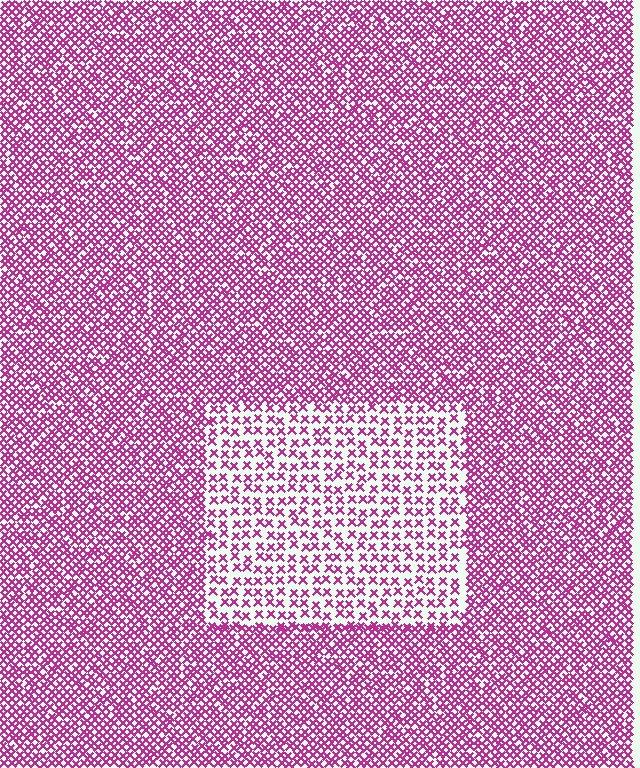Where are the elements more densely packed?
The elements are more densely packed outside the rectangle boundary.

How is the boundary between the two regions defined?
The boundary is defined by a change in element density (approximately 2.1x ratio). All elements are the same color, size, and shape.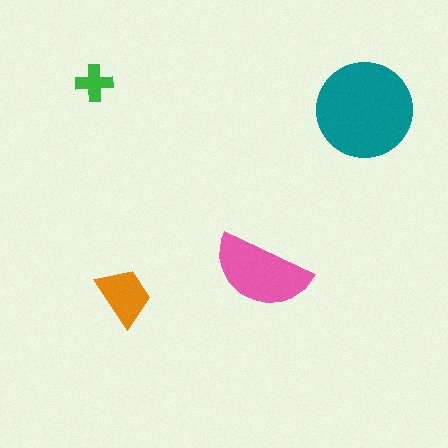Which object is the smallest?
The green cross.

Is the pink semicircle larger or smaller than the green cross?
Larger.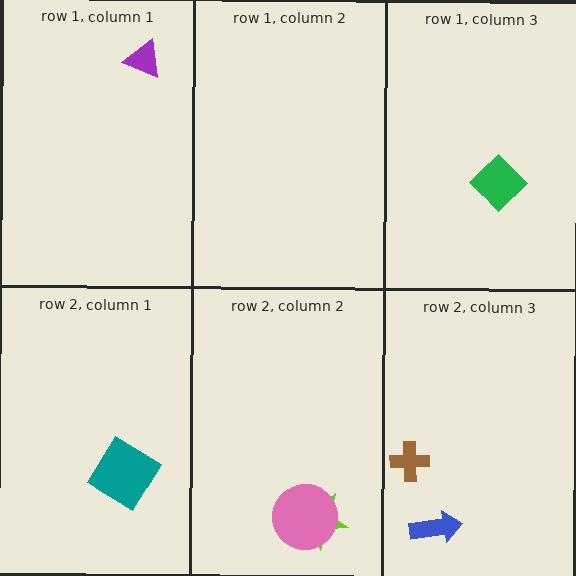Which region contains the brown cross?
The row 2, column 3 region.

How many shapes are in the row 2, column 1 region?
1.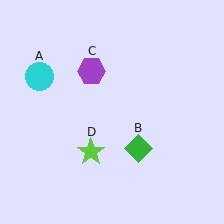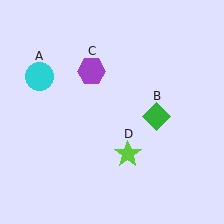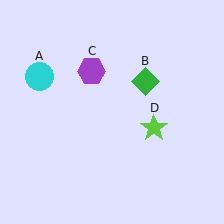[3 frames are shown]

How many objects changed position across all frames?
2 objects changed position: green diamond (object B), lime star (object D).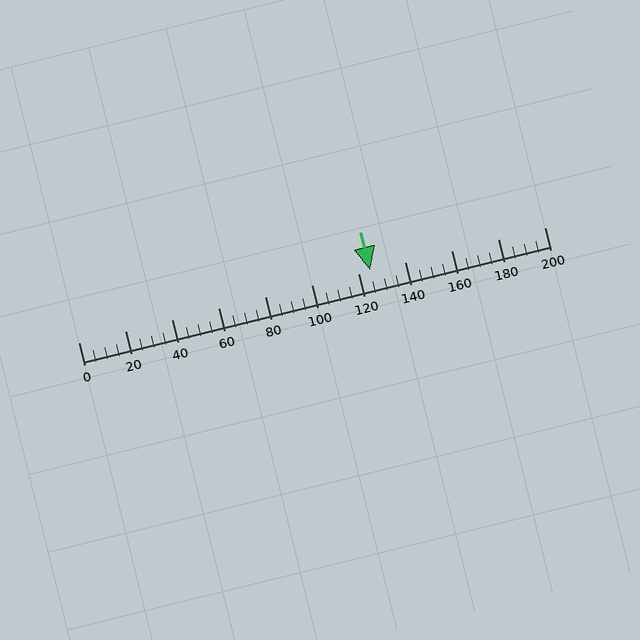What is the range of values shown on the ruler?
The ruler shows values from 0 to 200.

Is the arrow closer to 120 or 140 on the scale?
The arrow is closer to 120.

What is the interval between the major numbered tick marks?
The major tick marks are spaced 20 units apart.